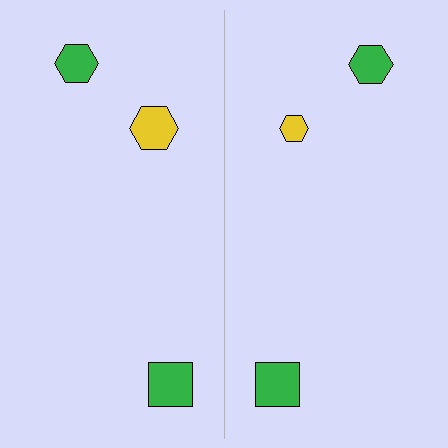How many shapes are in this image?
There are 6 shapes in this image.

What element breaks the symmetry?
The yellow hexagon on the right side has a different size than its mirror counterpart.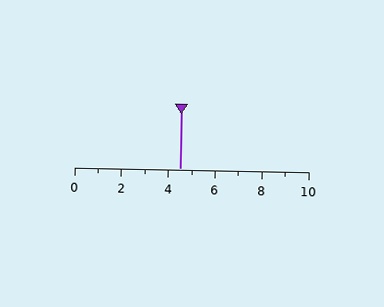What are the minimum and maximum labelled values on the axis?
The axis runs from 0 to 10.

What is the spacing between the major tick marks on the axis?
The major ticks are spaced 2 apart.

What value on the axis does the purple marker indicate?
The marker indicates approximately 4.5.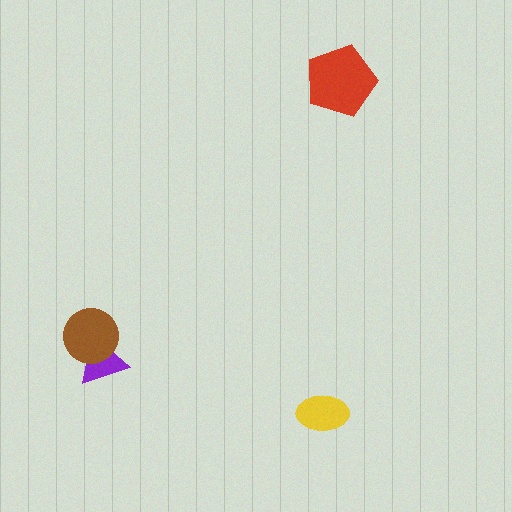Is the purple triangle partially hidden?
Yes, it is partially covered by another shape.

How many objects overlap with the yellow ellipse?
0 objects overlap with the yellow ellipse.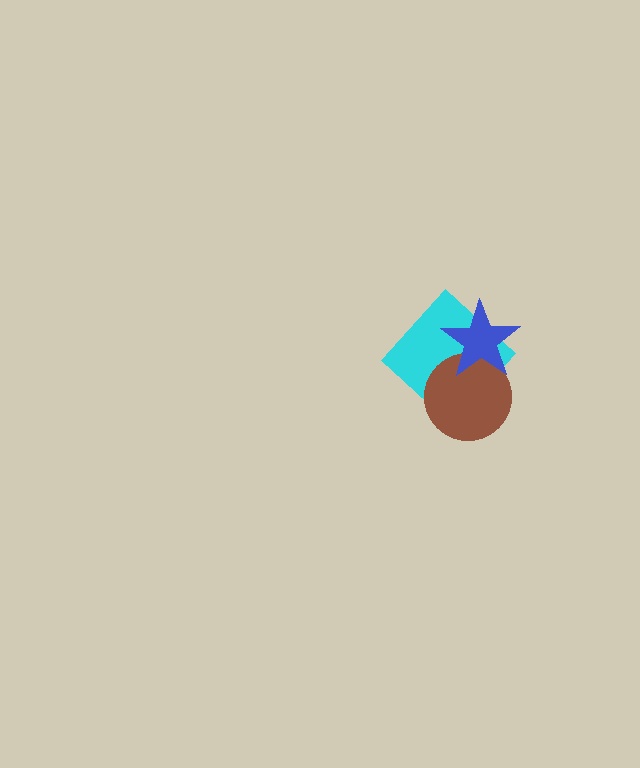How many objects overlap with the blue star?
2 objects overlap with the blue star.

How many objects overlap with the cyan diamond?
2 objects overlap with the cyan diamond.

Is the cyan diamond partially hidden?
Yes, it is partially covered by another shape.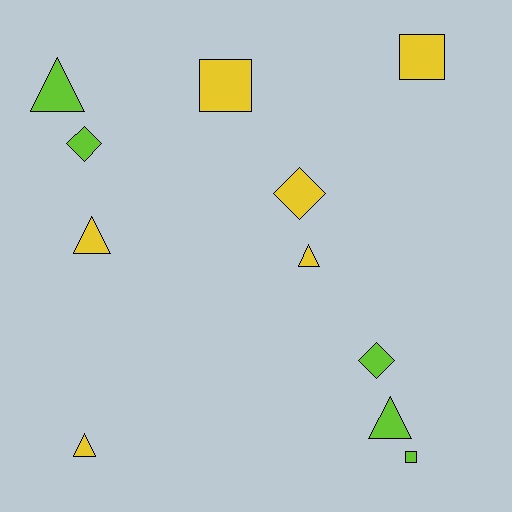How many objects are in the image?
There are 11 objects.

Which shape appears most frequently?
Triangle, with 5 objects.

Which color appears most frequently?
Yellow, with 6 objects.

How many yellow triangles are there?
There are 3 yellow triangles.